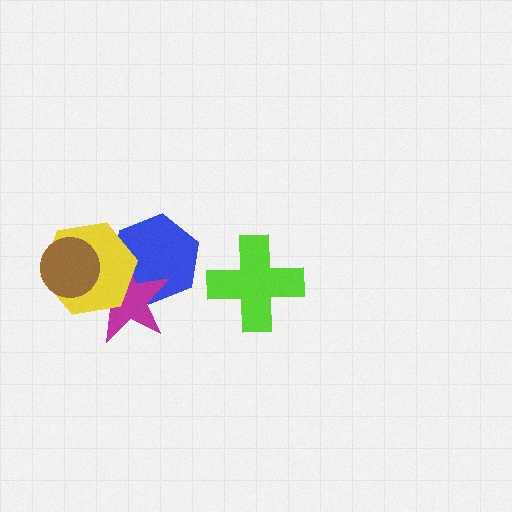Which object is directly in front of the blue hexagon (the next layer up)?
The magenta star is directly in front of the blue hexagon.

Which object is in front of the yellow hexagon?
The brown circle is in front of the yellow hexagon.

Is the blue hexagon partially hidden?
Yes, it is partially covered by another shape.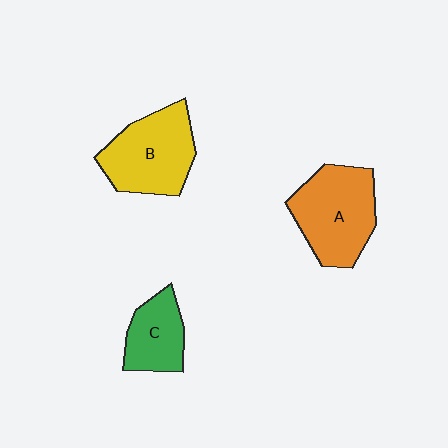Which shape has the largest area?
Shape A (orange).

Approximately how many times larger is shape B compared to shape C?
Approximately 1.6 times.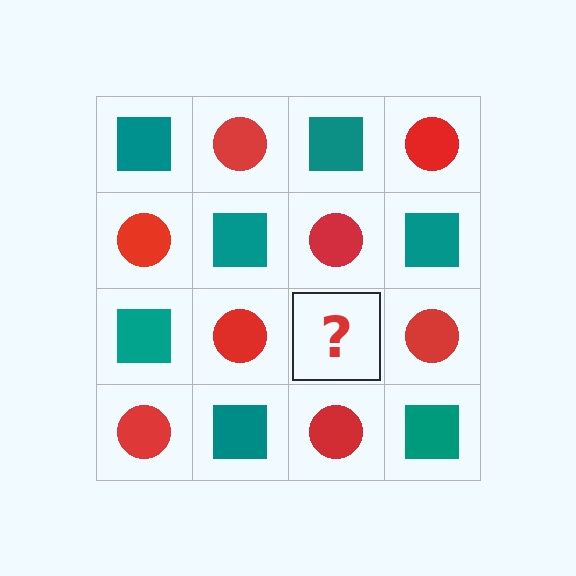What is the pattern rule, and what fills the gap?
The rule is that it alternates teal square and red circle in a checkerboard pattern. The gap should be filled with a teal square.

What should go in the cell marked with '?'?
The missing cell should contain a teal square.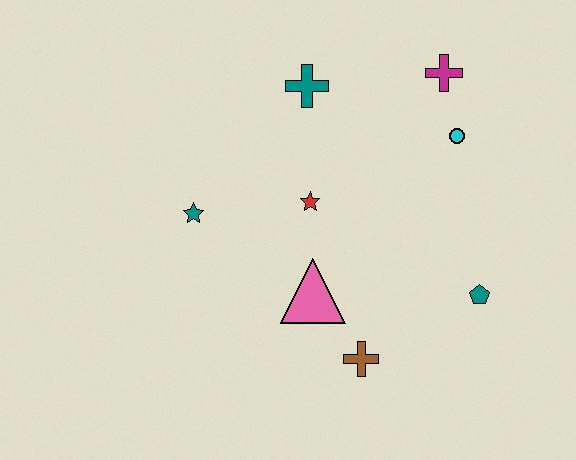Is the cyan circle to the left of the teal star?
No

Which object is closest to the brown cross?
The pink triangle is closest to the brown cross.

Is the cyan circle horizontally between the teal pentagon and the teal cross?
Yes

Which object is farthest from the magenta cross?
The brown cross is farthest from the magenta cross.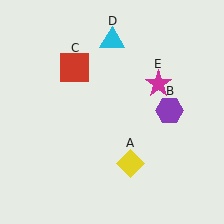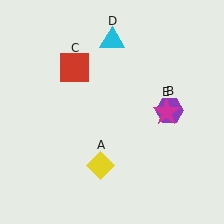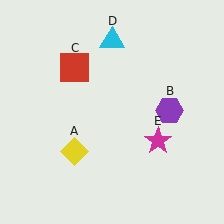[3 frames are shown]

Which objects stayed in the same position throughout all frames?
Purple hexagon (object B) and red square (object C) and cyan triangle (object D) remained stationary.